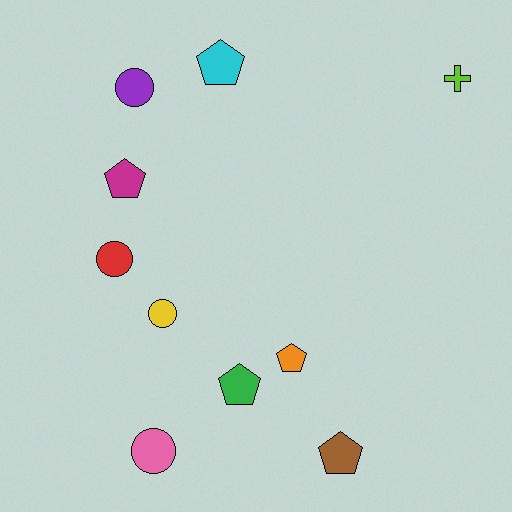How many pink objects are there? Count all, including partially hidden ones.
There is 1 pink object.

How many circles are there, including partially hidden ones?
There are 4 circles.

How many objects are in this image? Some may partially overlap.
There are 10 objects.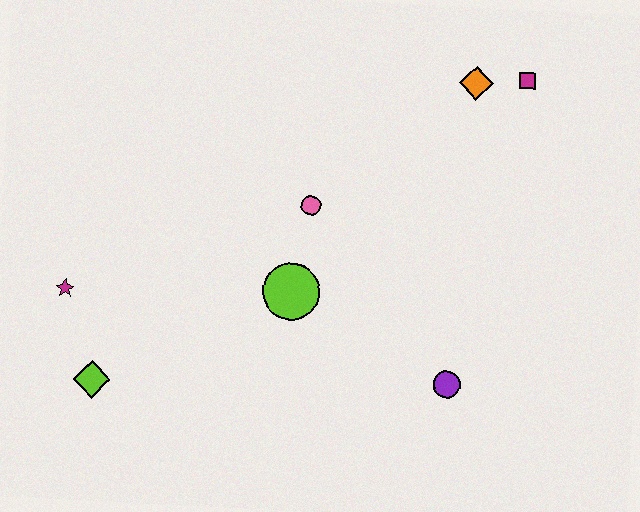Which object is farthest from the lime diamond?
The magenta square is farthest from the lime diamond.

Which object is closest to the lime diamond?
The magenta star is closest to the lime diamond.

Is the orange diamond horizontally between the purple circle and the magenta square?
Yes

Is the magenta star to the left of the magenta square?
Yes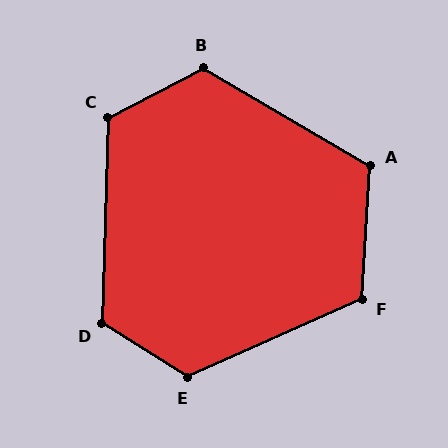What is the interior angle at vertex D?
Approximately 120 degrees (obtuse).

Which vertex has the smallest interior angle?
A, at approximately 117 degrees.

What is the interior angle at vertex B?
Approximately 122 degrees (obtuse).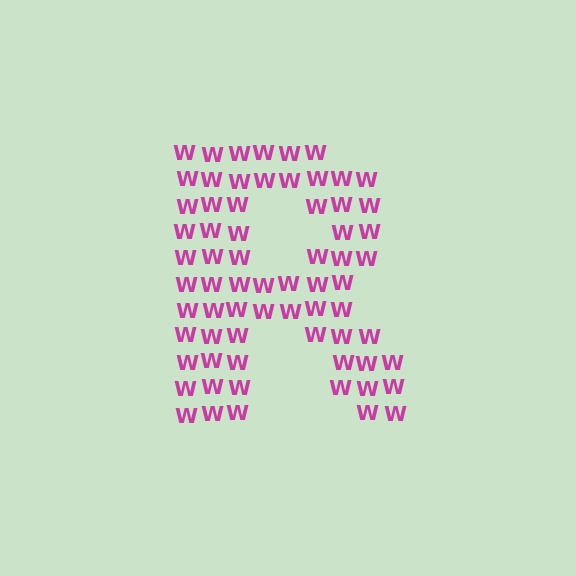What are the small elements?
The small elements are letter W's.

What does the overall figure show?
The overall figure shows the letter R.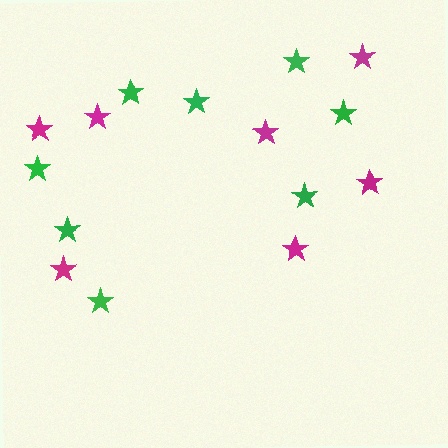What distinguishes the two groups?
There are 2 groups: one group of green stars (8) and one group of magenta stars (7).